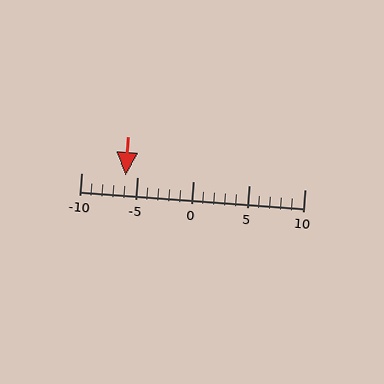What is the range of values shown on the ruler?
The ruler shows values from -10 to 10.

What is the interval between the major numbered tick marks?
The major tick marks are spaced 5 units apart.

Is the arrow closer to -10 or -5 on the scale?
The arrow is closer to -5.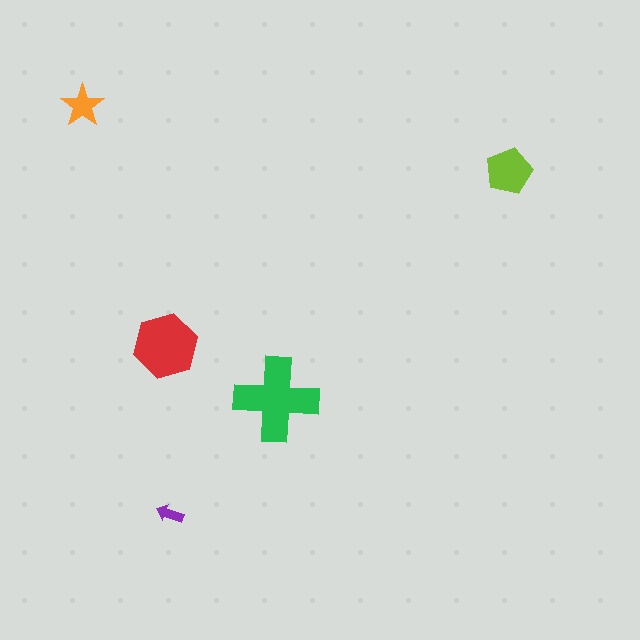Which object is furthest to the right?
The lime pentagon is rightmost.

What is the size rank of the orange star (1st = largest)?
4th.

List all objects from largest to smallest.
The green cross, the red hexagon, the lime pentagon, the orange star, the purple arrow.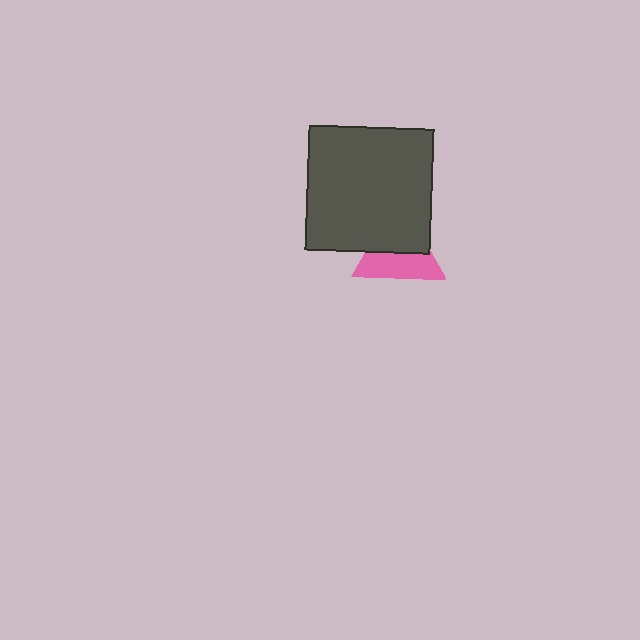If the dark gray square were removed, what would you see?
You would see the complete pink triangle.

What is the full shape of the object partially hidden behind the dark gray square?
The partially hidden object is a pink triangle.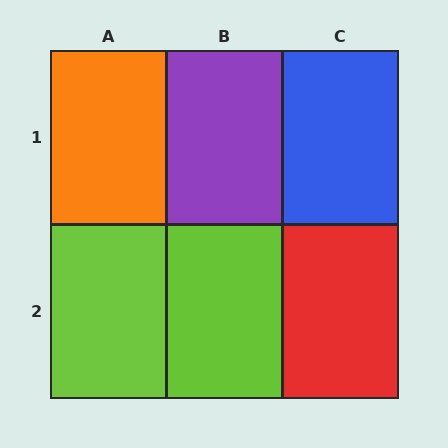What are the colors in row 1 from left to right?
Orange, purple, blue.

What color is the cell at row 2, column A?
Lime.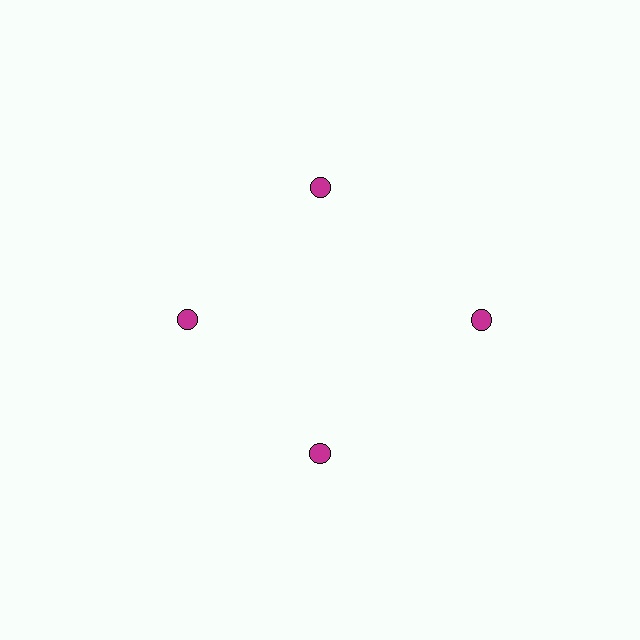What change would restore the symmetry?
The symmetry would be restored by moving it inward, back onto the ring so that all 4 circles sit at equal angles and equal distance from the center.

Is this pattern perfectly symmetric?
No. The 4 magenta circles are arranged in a ring, but one element near the 3 o'clock position is pushed outward from the center, breaking the 4-fold rotational symmetry.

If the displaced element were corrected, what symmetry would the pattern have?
It would have 4-fold rotational symmetry — the pattern would map onto itself every 90 degrees.